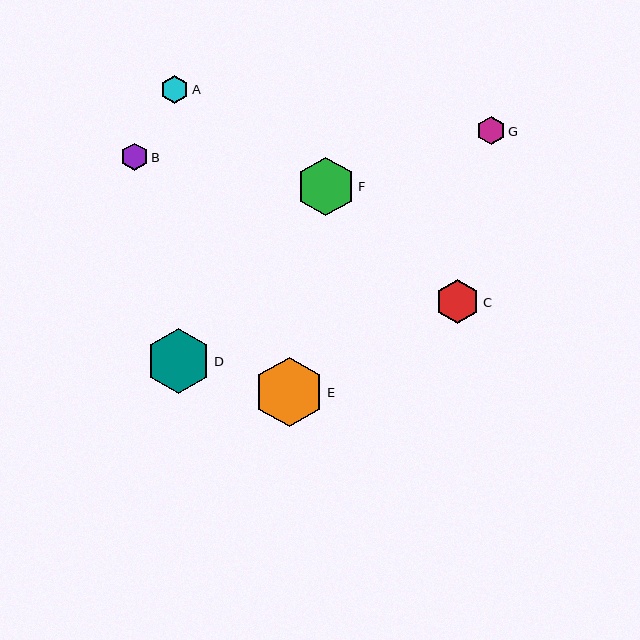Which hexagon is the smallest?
Hexagon B is the smallest with a size of approximately 27 pixels.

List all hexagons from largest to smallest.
From largest to smallest: E, D, F, C, G, A, B.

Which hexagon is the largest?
Hexagon E is the largest with a size of approximately 70 pixels.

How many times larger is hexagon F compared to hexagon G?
Hexagon F is approximately 2.1 times the size of hexagon G.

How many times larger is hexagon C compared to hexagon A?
Hexagon C is approximately 1.6 times the size of hexagon A.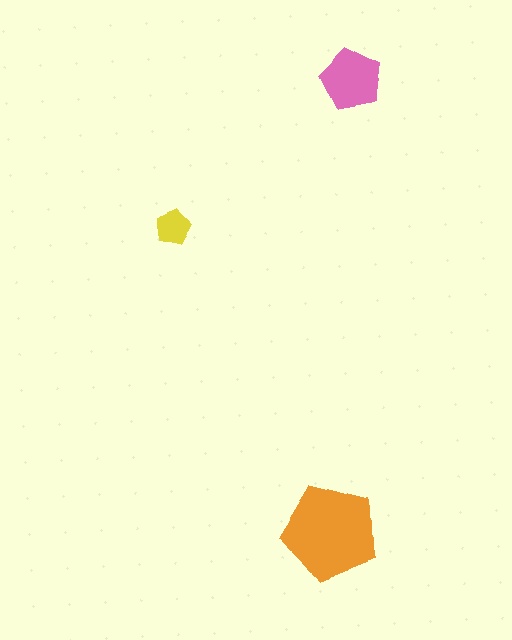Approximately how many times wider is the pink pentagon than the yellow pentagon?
About 1.5 times wider.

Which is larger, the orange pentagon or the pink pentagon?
The orange one.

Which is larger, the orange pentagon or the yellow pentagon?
The orange one.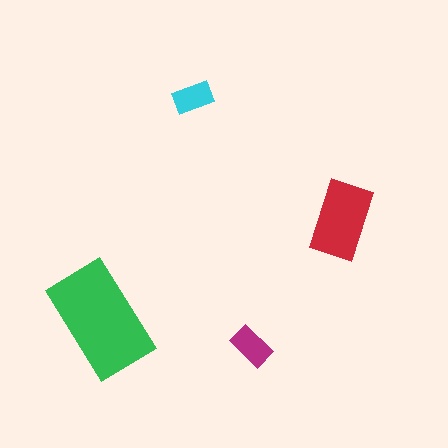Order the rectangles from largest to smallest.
the green one, the red one, the magenta one, the cyan one.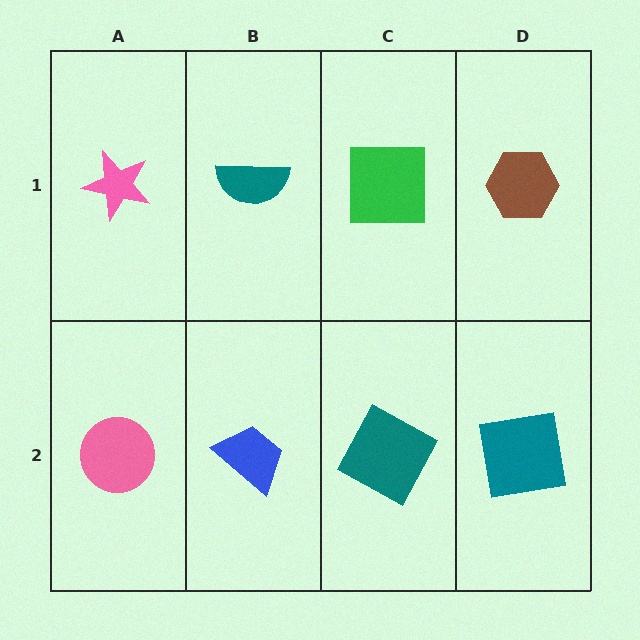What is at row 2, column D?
A teal square.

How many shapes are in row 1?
4 shapes.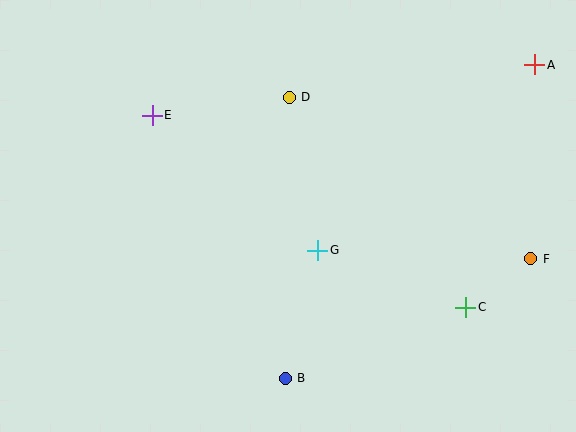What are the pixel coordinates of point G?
Point G is at (318, 250).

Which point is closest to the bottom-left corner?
Point B is closest to the bottom-left corner.